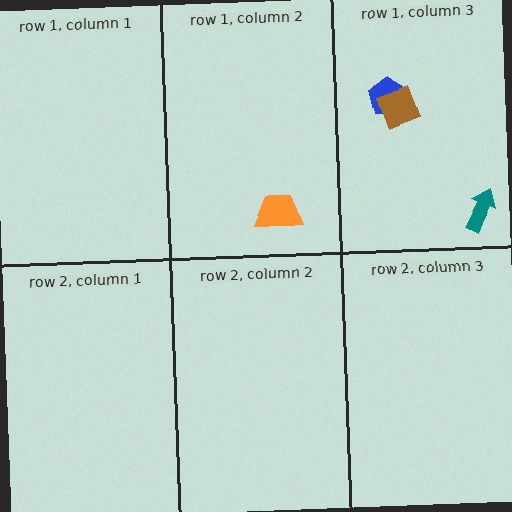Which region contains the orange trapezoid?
The row 1, column 2 region.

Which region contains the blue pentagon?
The row 1, column 3 region.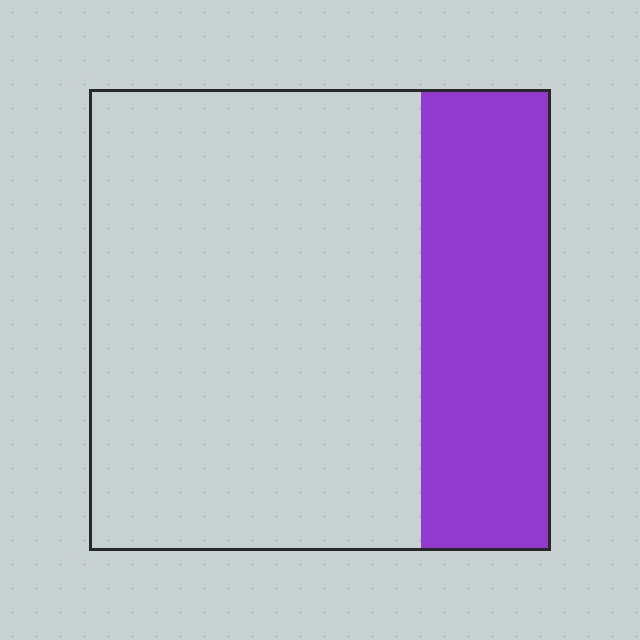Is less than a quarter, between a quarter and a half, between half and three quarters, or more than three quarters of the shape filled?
Between a quarter and a half.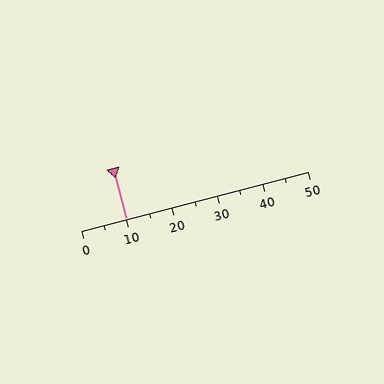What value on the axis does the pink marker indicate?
The marker indicates approximately 10.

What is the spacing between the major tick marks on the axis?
The major ticks are spaced 10 apart.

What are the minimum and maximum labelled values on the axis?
The axis runs from 0 to 50.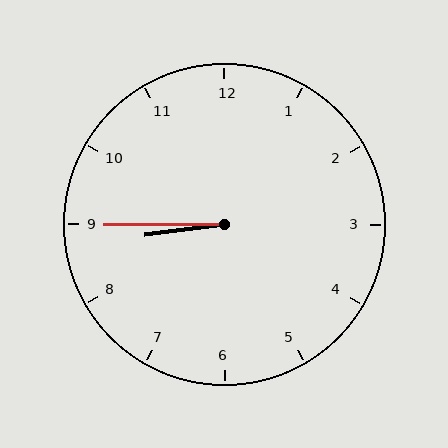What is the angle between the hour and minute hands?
Approximately 8 degrees.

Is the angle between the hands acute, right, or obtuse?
It is acute.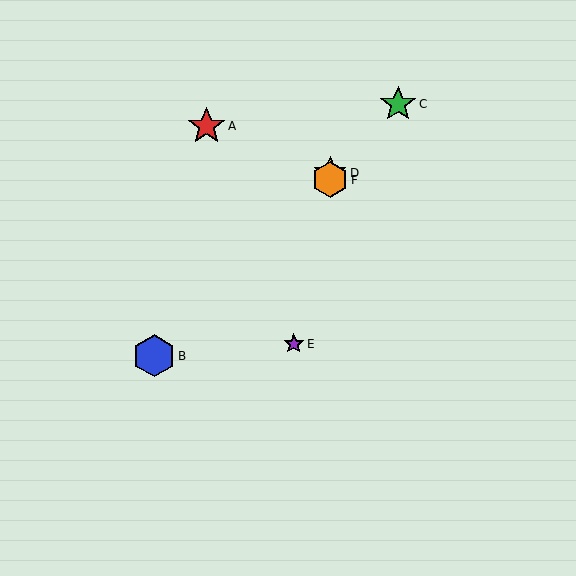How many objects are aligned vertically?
2 objects (D, F) are aligned vertically.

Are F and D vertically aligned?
Yes, both are at x≈330.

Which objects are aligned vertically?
Objects D, F are aligned vertically.